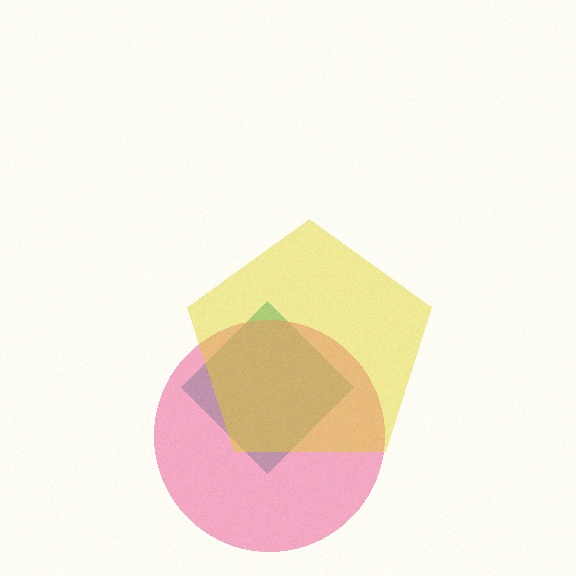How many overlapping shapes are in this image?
There are 3 overlapping shapes in the image.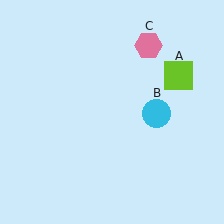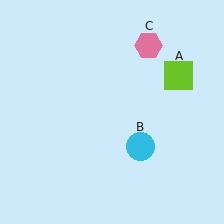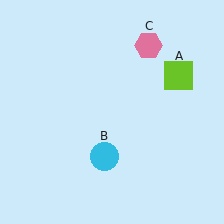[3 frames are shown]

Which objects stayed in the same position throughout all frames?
Lime square (object A) and pink hexagon (object C) remained stationary.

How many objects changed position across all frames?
1 object changed position: cyan circle (object B).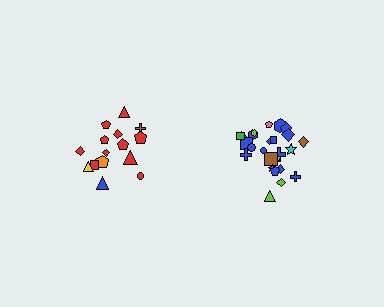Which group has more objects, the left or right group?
The right group.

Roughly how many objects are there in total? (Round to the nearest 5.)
Roughly 40 objects in total.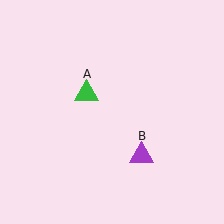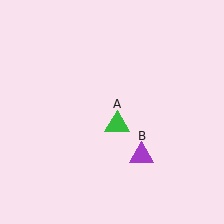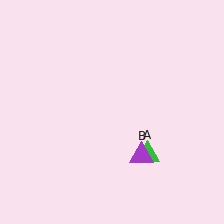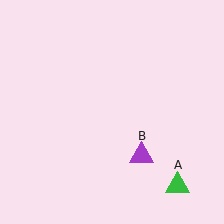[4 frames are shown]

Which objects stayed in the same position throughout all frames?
Purple triangle (object B) remained stationary.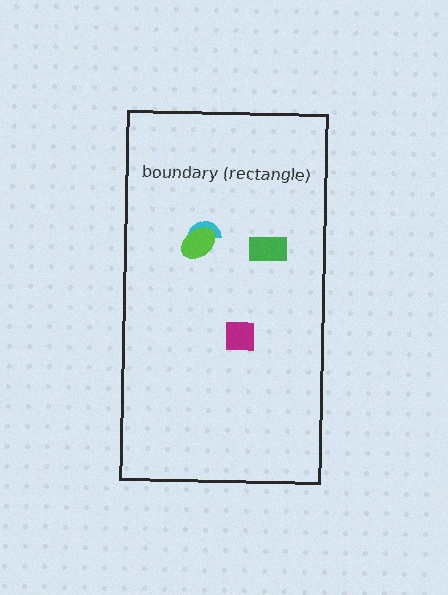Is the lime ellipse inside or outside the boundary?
Inside.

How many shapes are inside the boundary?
4 inside, 0 outside.